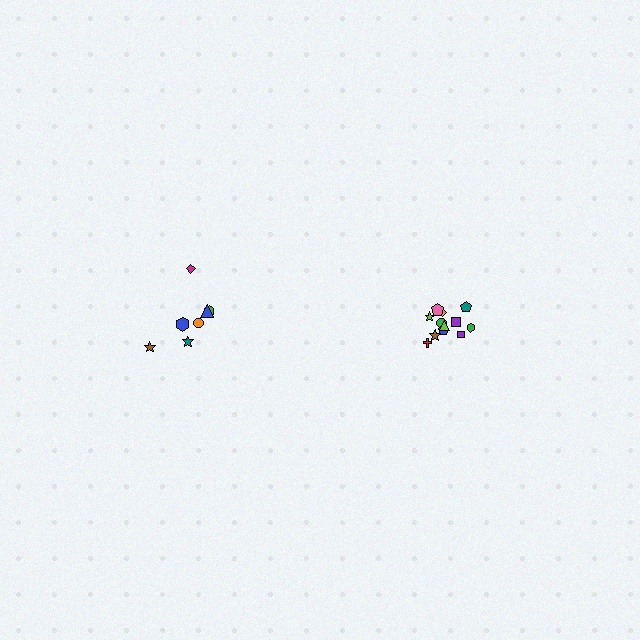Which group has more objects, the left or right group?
The right group.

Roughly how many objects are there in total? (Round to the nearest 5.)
Roughly 20 objects in total.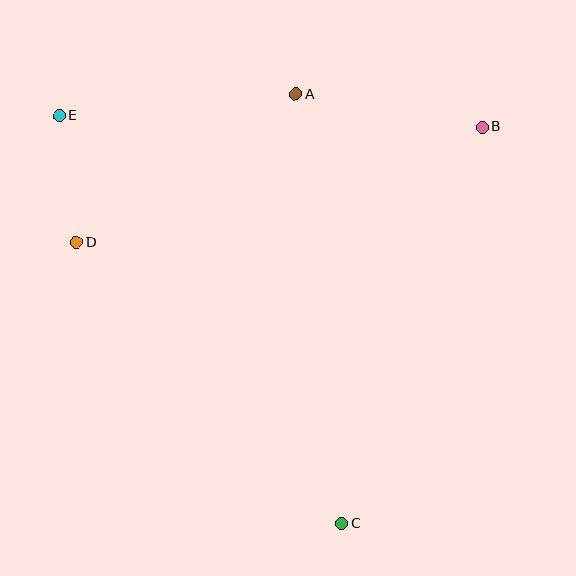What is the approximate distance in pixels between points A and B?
The distance between A and B is approximately 189 pixels.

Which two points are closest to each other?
Points D and E are closest to each other.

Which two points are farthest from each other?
Points C and E are farthest from each other.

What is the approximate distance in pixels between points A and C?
The distance between A and C is approximately 432 pixels.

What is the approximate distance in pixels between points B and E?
The distance between B and E is approximately 423 pixels.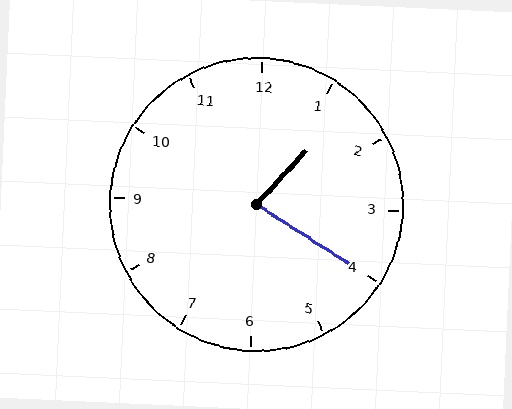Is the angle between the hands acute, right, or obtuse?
It is acute.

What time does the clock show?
1:20.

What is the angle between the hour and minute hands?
Approximately 80 degrees.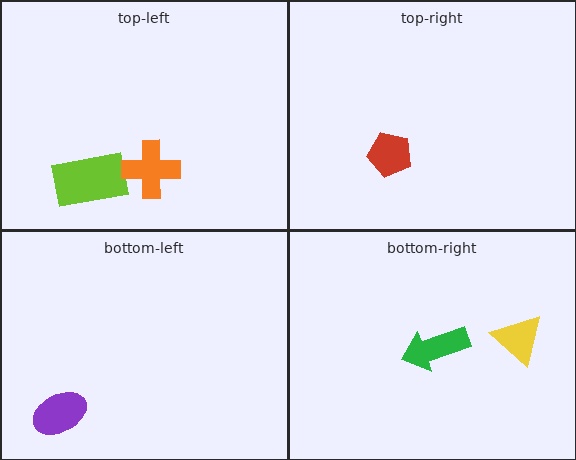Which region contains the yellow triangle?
The bottom-right region.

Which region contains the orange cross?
The top-left region.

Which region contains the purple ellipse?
The bottom-left region.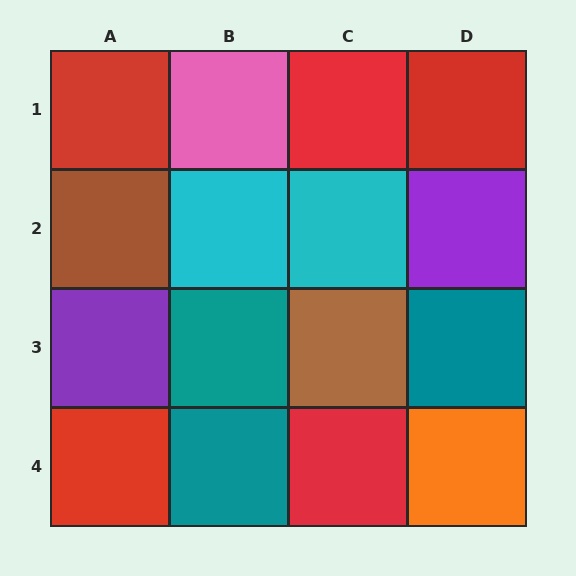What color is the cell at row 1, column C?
Red.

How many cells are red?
5 cells are red.